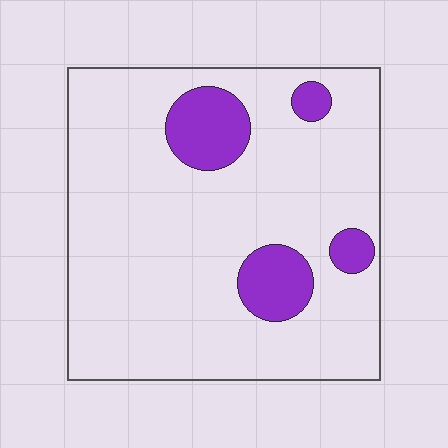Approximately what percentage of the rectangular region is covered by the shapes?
Approximately 15%.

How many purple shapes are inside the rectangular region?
4.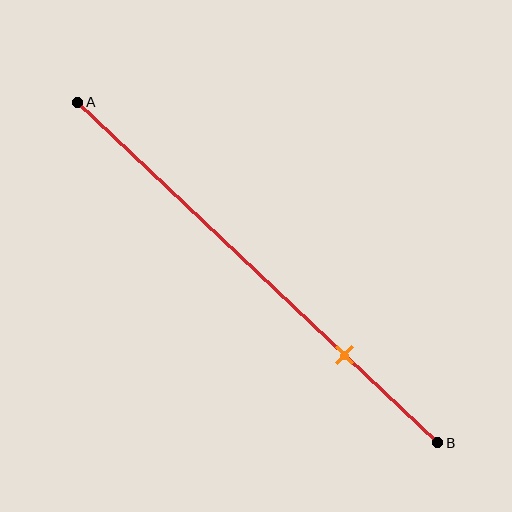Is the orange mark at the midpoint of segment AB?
No, the mark is at about 75% from A, not at the 50% midpoint.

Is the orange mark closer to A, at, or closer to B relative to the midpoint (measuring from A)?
The orange mark is closer to point B than the midpoint of segment AB.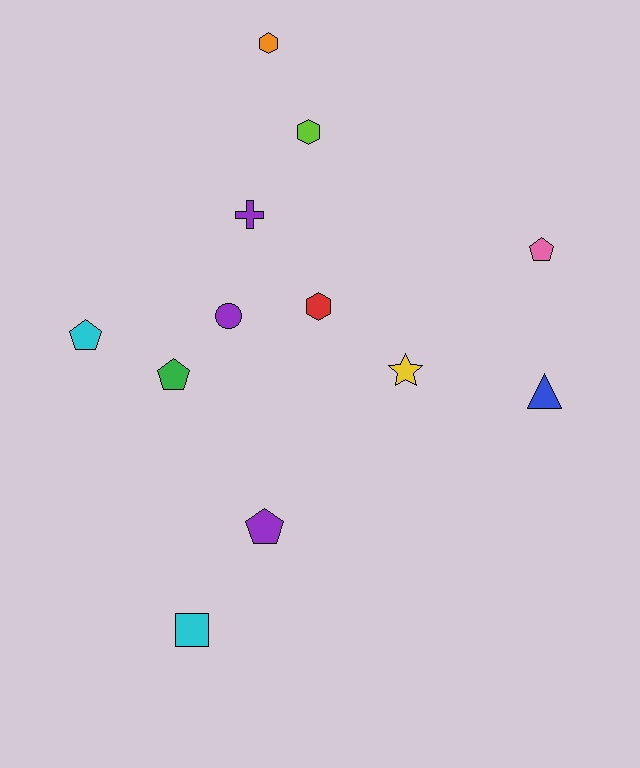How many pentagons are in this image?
There are 4 pentagons.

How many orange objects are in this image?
There is 1 orange object.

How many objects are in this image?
There are 12 objects.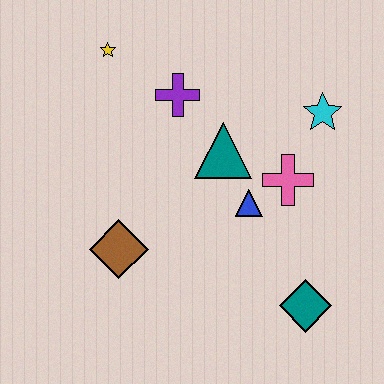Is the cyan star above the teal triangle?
Yes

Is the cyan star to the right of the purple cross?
Yes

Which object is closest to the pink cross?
The blue triangle is closest to the pink cross.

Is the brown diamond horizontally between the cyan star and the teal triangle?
No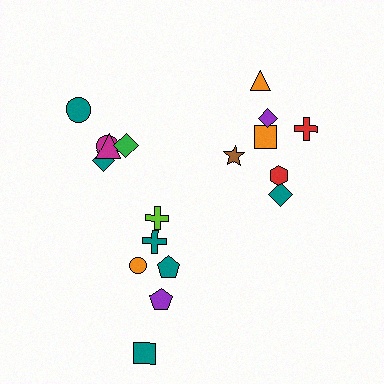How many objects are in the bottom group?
There are 6 objects.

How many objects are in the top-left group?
There are 5 objects.